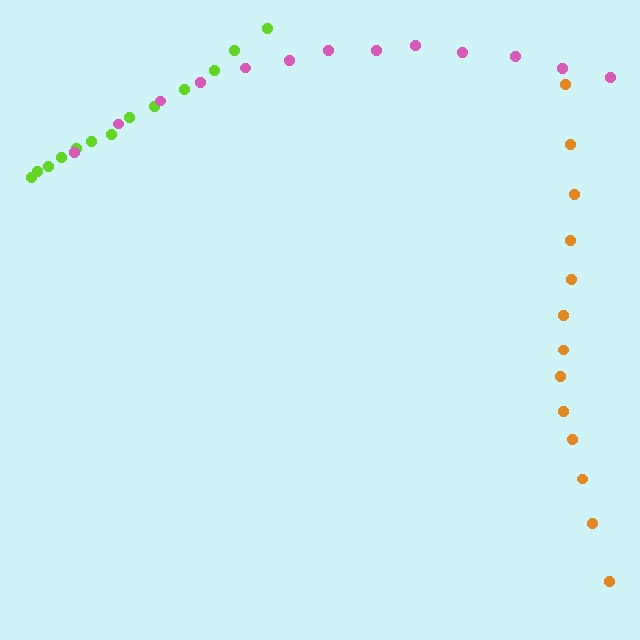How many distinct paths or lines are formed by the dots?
There are 3 distinct paths.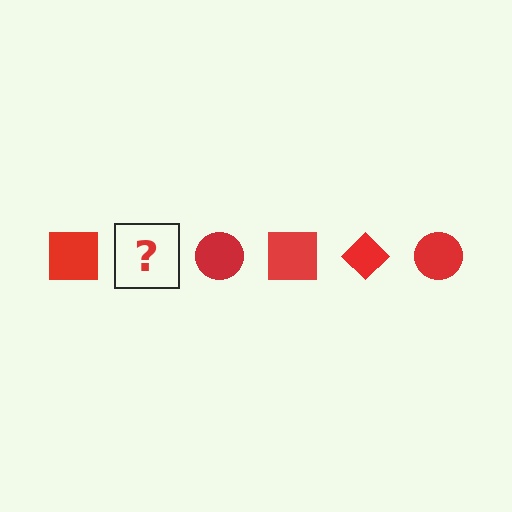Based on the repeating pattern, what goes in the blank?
The blank should be a red diamond.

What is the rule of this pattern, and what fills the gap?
The rule is that the pattern cycles through square, diamond, circle shapes in red. The gap should be filled with a red diamond.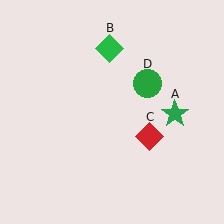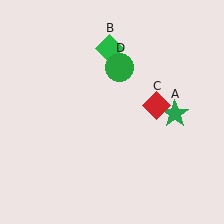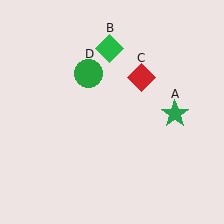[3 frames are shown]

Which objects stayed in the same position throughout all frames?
Green star (object A) and green diamond (object B) remained stationary.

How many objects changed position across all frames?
2 objects changed position: red diamond (object C), green circle (object D).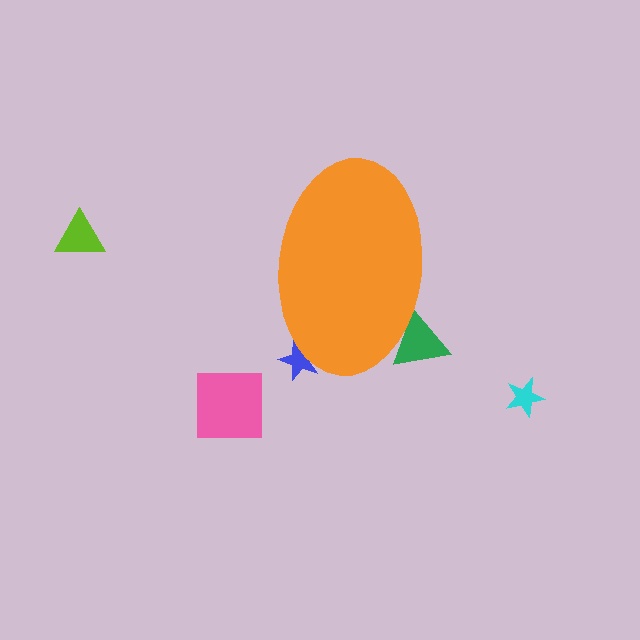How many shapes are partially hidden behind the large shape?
2 shapes are partially hidden.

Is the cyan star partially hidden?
No, the cyan star is fully visible.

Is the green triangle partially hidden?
Yes, the green triangle is partially hidden behind the orange ellipse.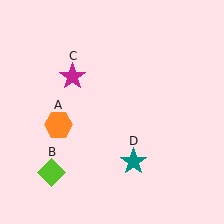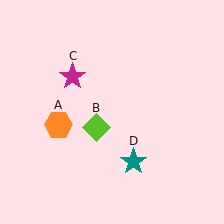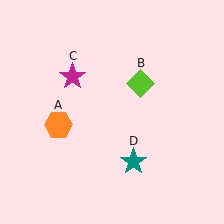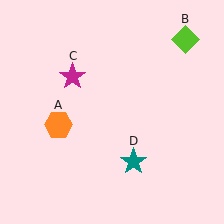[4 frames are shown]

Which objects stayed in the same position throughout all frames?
Orange hexagon (object A) and magenta star (object C) and teal star (object D) remained stationary.